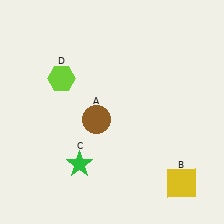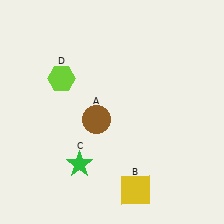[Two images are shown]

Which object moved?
The yellow square (B) moved left.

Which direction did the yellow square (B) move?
The yellow square (B) moved left.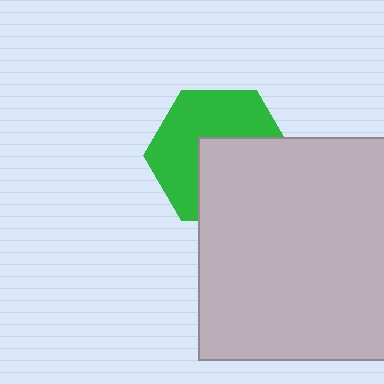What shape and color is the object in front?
The object in front is a light gray square.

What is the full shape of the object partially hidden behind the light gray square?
The partially hidden object is a green hexagon.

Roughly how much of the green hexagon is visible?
About half of it is visible (roughly 54%).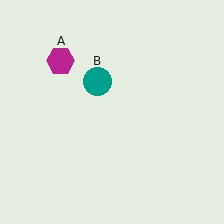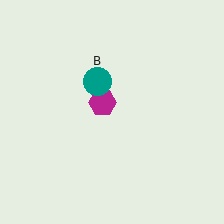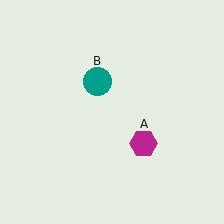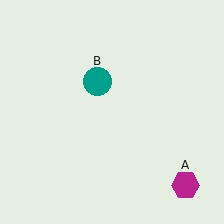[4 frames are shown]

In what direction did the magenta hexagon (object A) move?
The magenta hexagon (object A) moved down and to the right.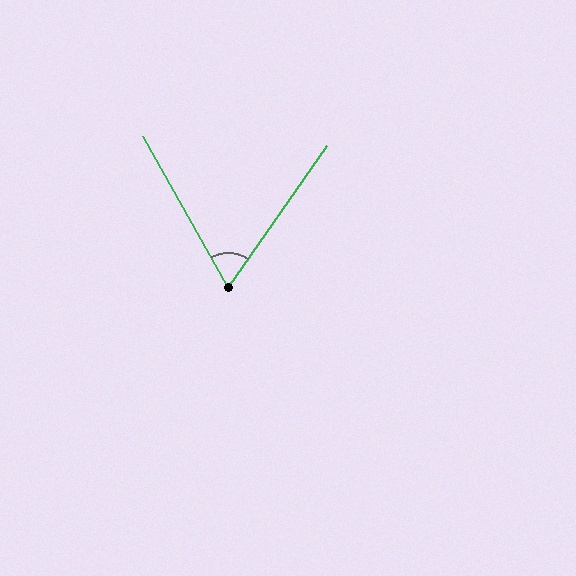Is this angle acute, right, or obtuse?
It is acute.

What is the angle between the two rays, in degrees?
Approximately 64 degrees.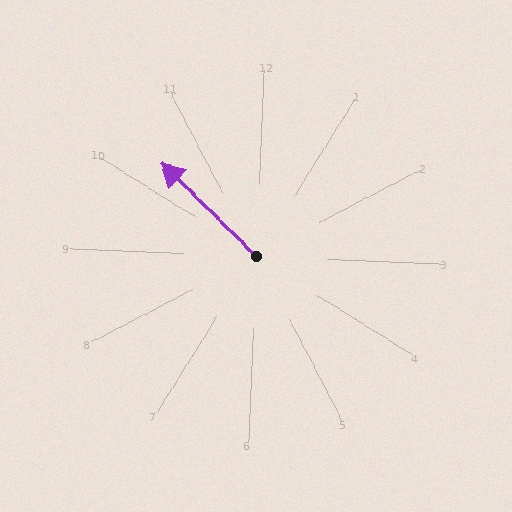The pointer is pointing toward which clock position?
Roughly 10 o'clock.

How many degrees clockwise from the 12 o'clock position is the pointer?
Approximately 312 degrees.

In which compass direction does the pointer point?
Northwest.